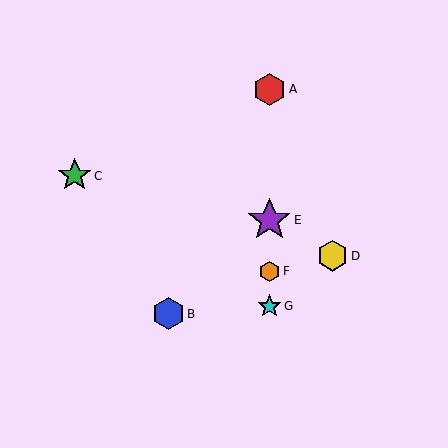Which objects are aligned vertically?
Objects A, E, F, G are aligned vertically.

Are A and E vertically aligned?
Yes, both are at x≈269.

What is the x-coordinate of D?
Object D is at x≈332.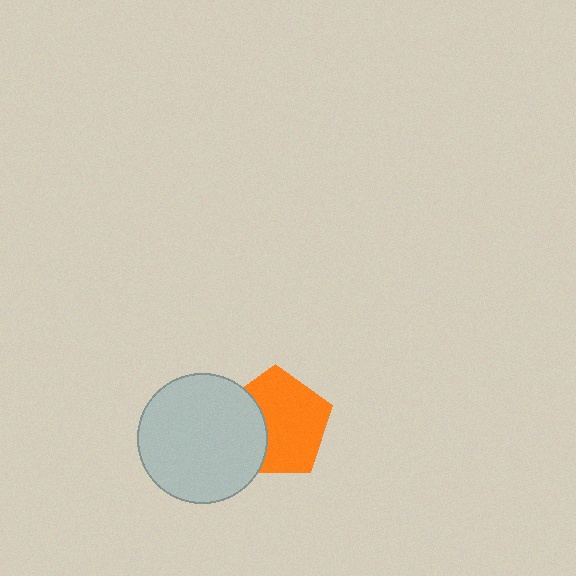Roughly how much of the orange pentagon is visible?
Most of it is visible (roughly 68%).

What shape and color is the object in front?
The object in front is a light gray circle.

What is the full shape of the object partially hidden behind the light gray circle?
The partially hidden object is an orange pentagon.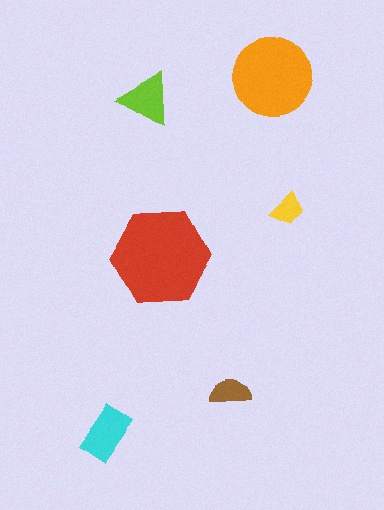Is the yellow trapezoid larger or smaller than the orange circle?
Smaller.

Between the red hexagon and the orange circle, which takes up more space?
The red hexagon.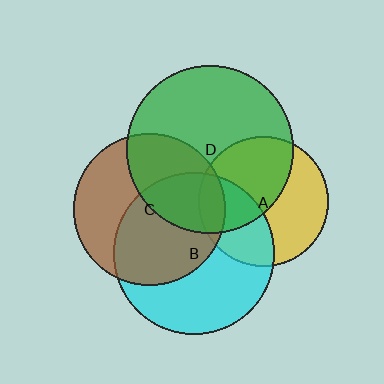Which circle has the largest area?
Circle D (green).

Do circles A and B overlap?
Yes.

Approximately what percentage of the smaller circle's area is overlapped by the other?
Approximately 35%.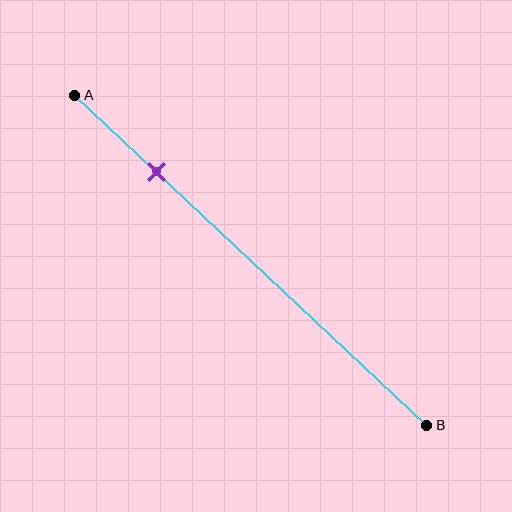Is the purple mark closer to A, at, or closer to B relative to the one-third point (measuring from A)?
The purple mark is closer to point A than the one-third point of segment AB.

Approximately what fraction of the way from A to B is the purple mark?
The purple mark is approximately 25% of the way from A to B.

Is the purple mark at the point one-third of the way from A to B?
No, the mark is at about 25% from A, not at the 33% one-third point.